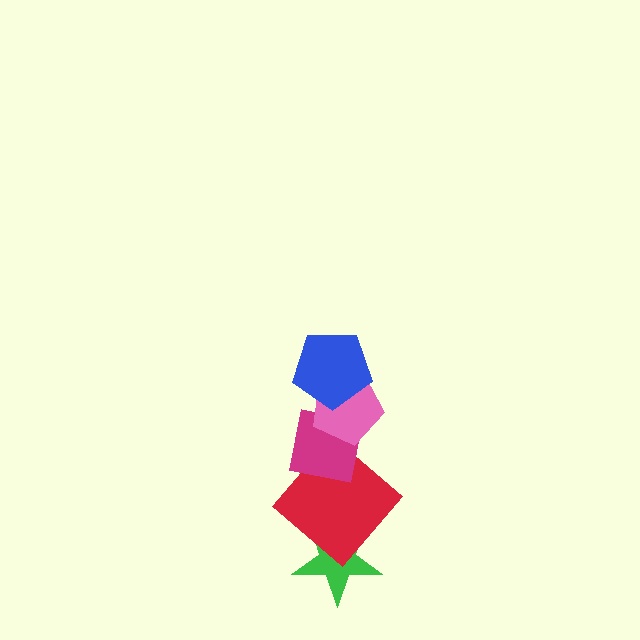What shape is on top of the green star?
The red diamond is on top of the green star.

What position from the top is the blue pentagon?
The blue pentagon is 1st from the top.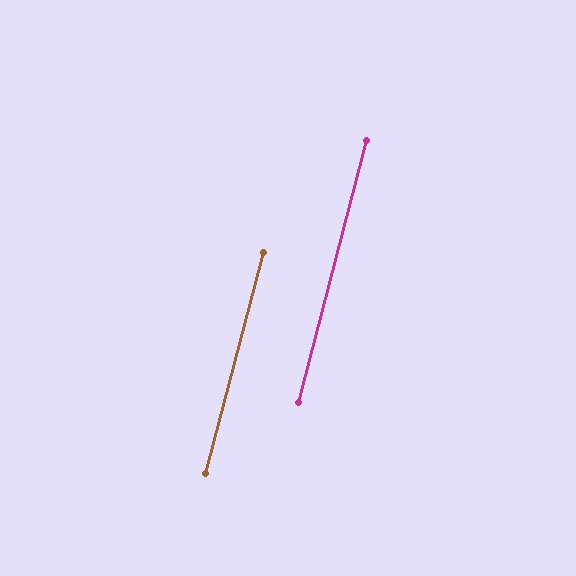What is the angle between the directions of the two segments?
Approximately 0 degrees.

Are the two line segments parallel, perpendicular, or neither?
Parallel — their directions differ by only 0.3°.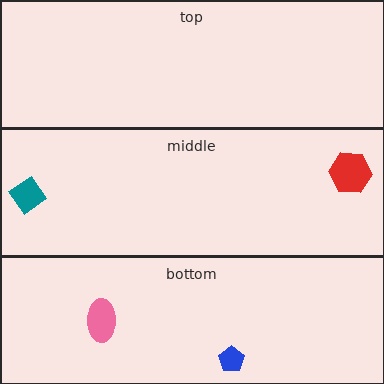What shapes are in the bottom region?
The pink ellipse, the blue pentagon.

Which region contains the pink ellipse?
The bottom region.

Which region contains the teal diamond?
The middle region.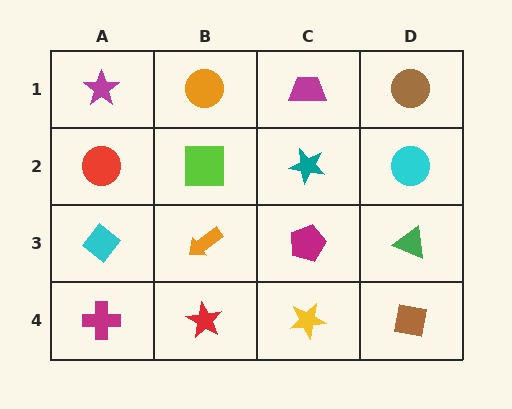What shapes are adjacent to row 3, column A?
A red circle (row 2, column A), a magenta cross (row 4, column A), an orange arrow (row 3, column B).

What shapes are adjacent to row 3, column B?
A lime square (row 2, column B), a red star (row 4, column B), a cyan diamond (row 3, column A), a magenta pentagon (row 3, column C).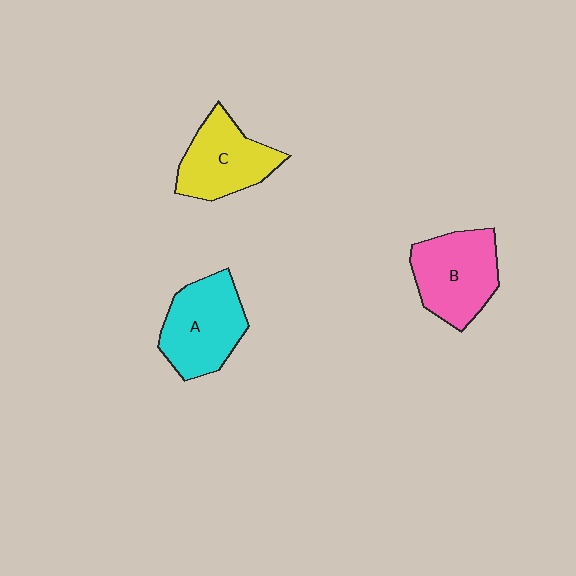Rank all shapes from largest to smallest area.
From largest to smallest: B (pink), A (cyan), C (yellow).